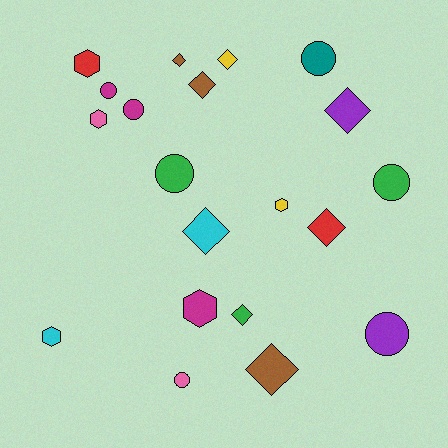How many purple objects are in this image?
There are 2 purple objects.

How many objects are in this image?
There are 20 objects.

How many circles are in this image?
There are 7 circles.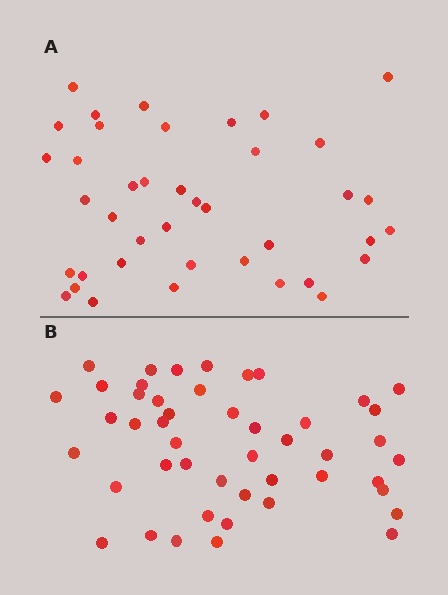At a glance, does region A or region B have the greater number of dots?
Region B (the bottom region) has more dots.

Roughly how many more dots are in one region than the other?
Region B has roughly 8 or so more dots than region A.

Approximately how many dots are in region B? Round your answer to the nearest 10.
About 50 dots. (The exact count is 47, which rounds to 50.)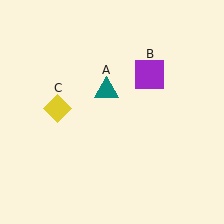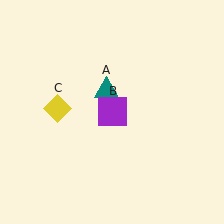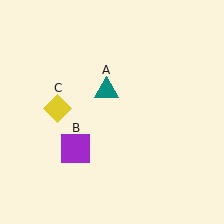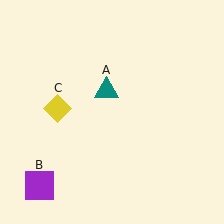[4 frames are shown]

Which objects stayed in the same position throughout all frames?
Teal triangle (object A) and yellow diamond (object C) remained stationary.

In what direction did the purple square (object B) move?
The purple square (object B) moved down and to the left.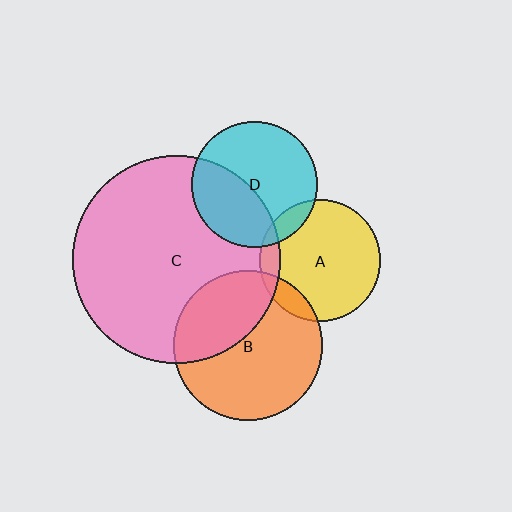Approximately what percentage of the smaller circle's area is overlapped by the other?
Approximately 10%.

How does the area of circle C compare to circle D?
Approximately 2.7 times.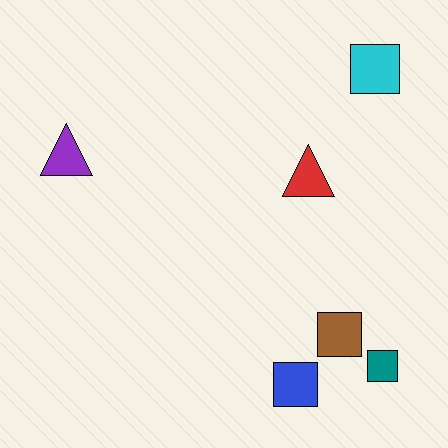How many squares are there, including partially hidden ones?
There are 4 squares.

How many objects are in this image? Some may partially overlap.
There are 6 objects.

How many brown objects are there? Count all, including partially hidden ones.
There is 1 brown object.